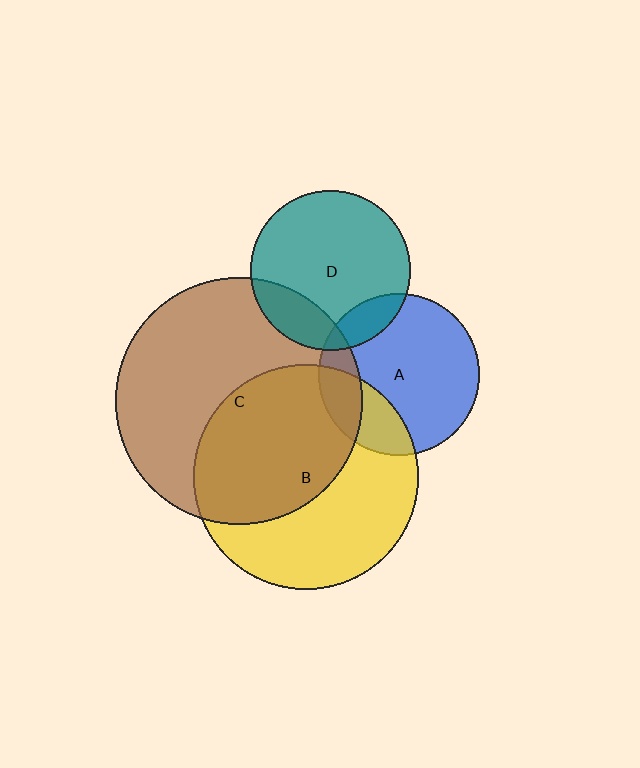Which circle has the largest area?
Circle C (brown).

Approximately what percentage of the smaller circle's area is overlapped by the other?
Approximately 20%.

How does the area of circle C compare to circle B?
Approximately 1.2 times.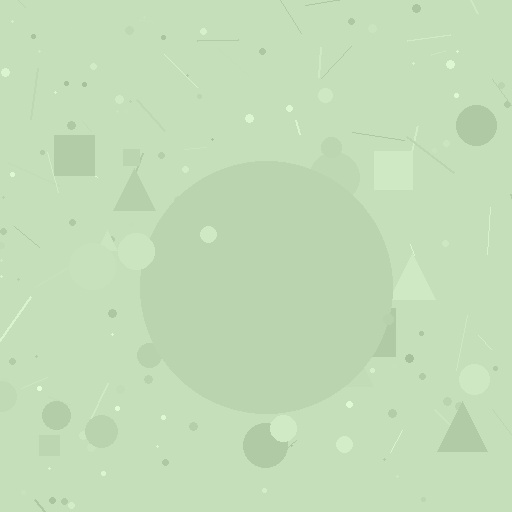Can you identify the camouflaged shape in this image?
The camouflaged shape is a circle.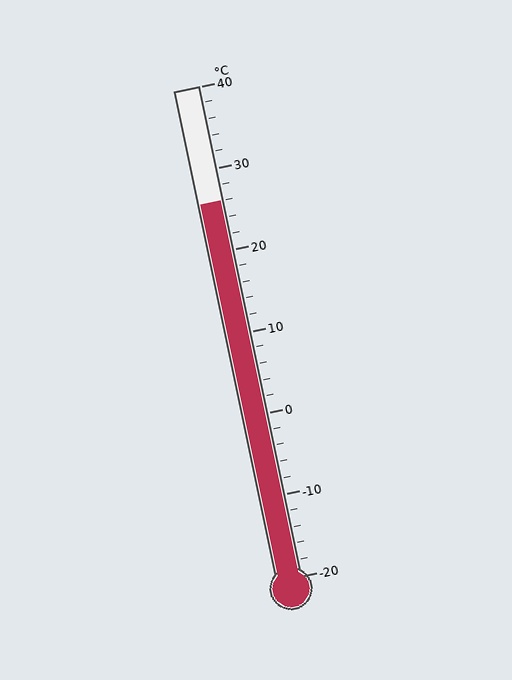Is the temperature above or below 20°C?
The temperature is above 20°C.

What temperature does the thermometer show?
The thermometer shows approximately 26°C.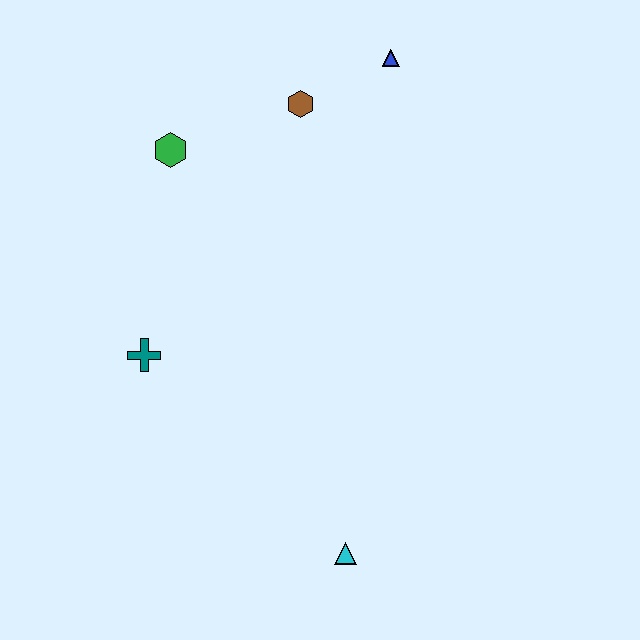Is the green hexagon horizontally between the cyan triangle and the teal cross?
Yes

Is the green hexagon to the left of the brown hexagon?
Yes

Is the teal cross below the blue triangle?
Yes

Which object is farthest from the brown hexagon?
The cyan triangle is farthest from the brown hexagon.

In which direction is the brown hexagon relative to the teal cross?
The brown hexagon is above the teal cross.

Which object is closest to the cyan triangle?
The teal cross is closest to the cyan triangle.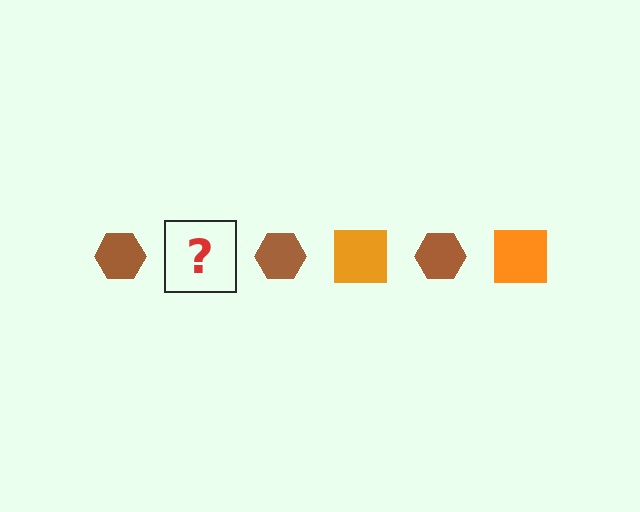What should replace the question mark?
The question mark should be replaced with an orange square.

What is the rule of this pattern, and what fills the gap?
The rule is that the pattern alternates between brown hexagon and orange square. The gap should be filled with an orange square.